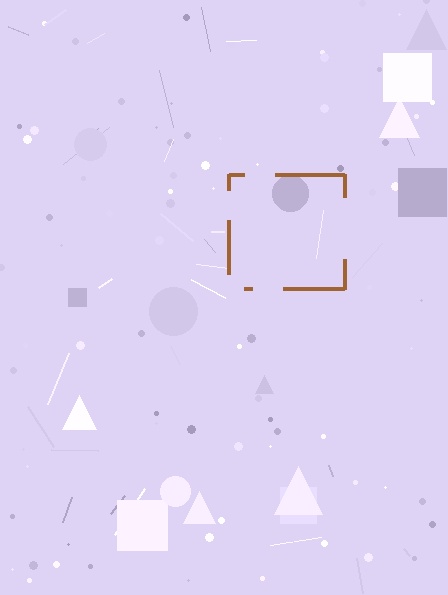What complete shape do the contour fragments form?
The contour fragments form a square.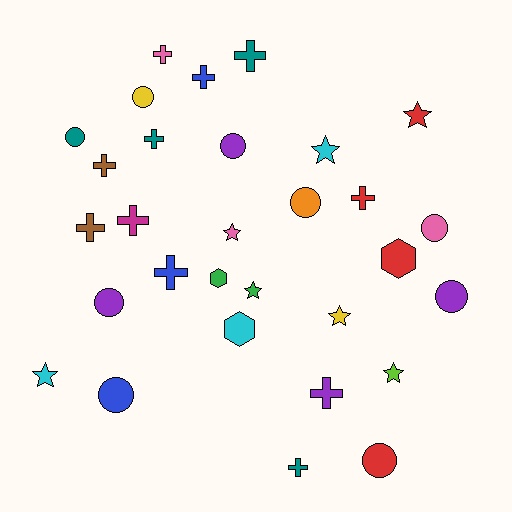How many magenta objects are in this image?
There is 1 magenta object.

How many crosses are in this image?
There are 11 crosses.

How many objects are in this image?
There are 30 objects.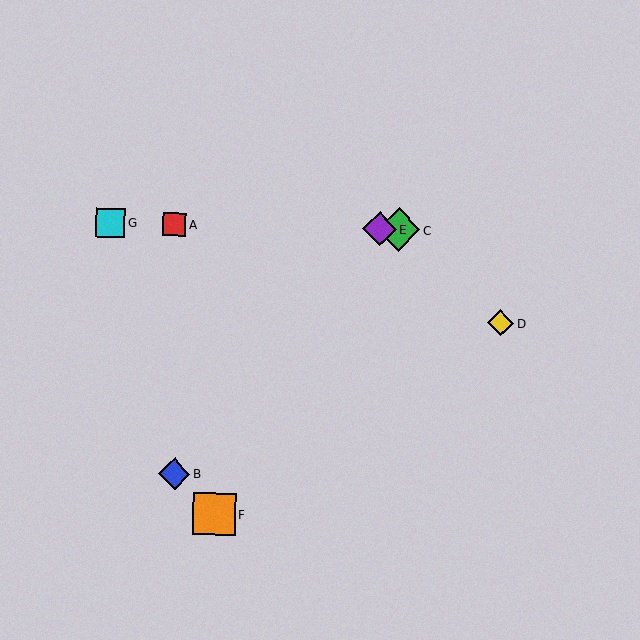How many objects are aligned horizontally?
4 objects (A, C, E, G) are aligned horizontally.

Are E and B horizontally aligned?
No, E is at y≈229 and B is at y≈474.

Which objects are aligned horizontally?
Objects A, C, E, G are aligned horizontally.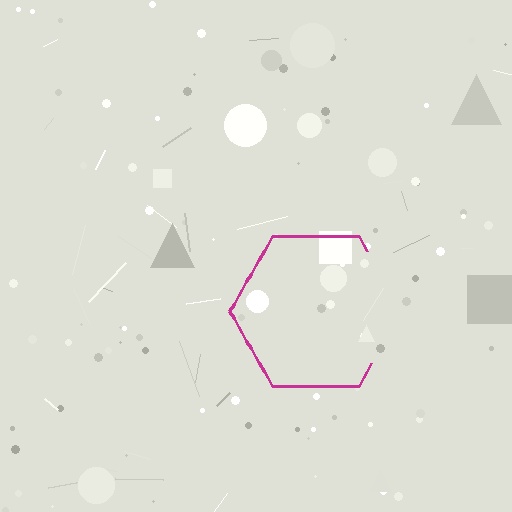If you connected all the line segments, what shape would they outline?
They would outline a hexagon.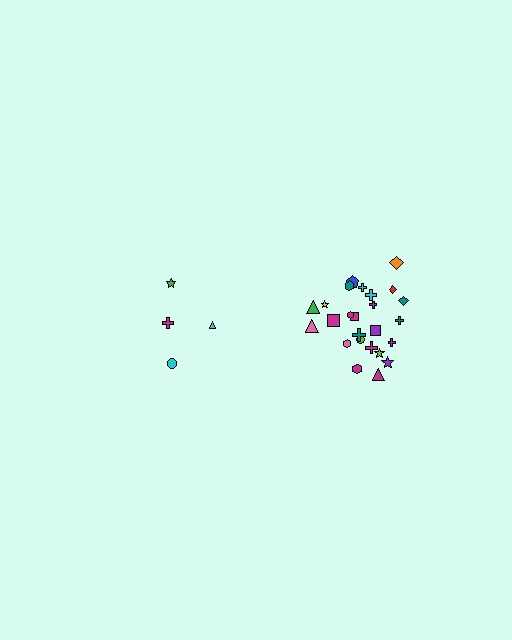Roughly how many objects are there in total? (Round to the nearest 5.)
Roughly 30 objects in total.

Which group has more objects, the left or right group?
The right group.